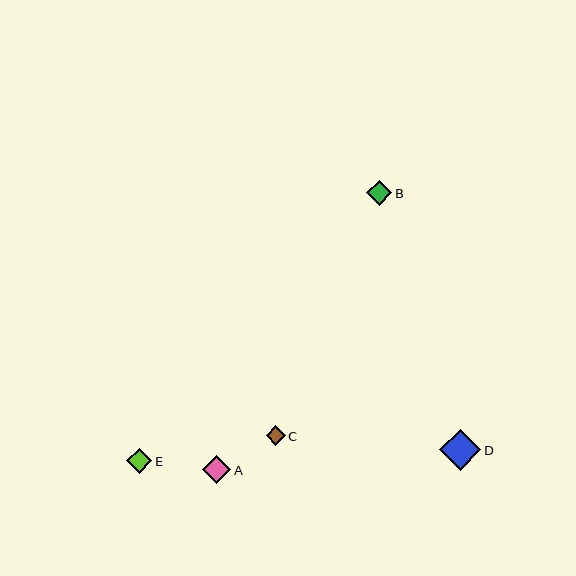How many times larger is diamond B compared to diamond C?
Diamond B is approximately 1.3 times the size of diamond C.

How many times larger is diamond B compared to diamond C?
Diamond B is approximately 1.3 times the size of diamond C.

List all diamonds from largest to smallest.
From largest to smallest: D, A, E, B, C.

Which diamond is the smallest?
Diamond C is the smallest with a size of approximately 19 pixels.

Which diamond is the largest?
Diamond D is the largest with a size of approximately 41 pixels.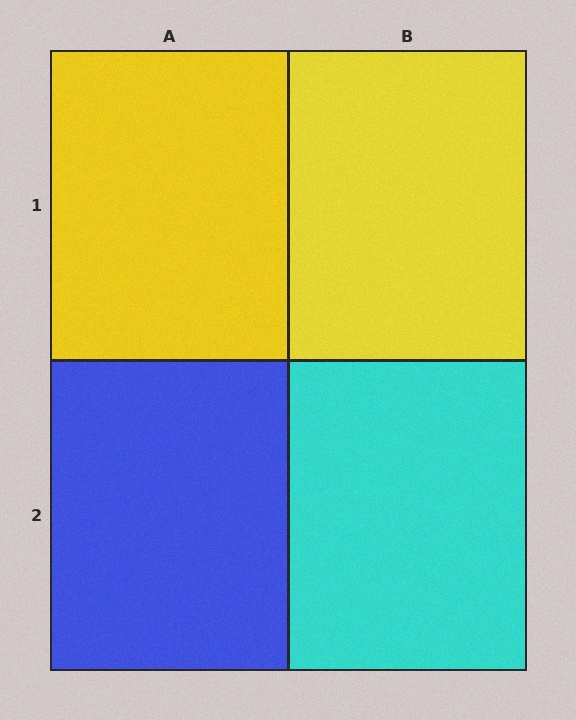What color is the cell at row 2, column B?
Cyan.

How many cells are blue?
1 cell is blue.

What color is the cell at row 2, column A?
Blue.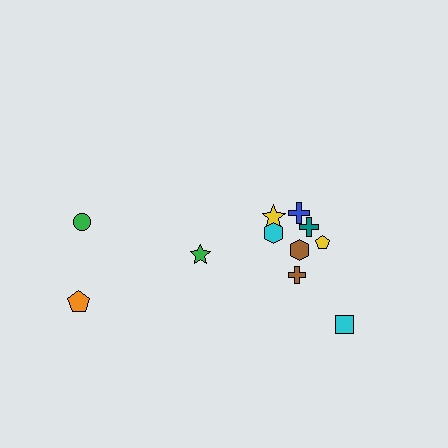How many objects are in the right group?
There are 8 objects.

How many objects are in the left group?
There are 3 objects.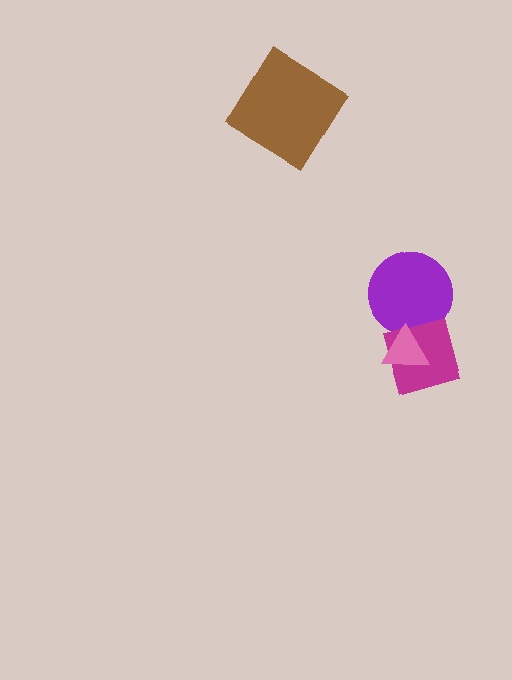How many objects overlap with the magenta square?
2 objects overlap with the magenta square.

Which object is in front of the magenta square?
The pink triangle is in front of the magenta square.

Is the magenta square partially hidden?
Yes, it is partially covered by another shape.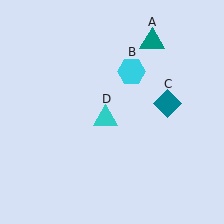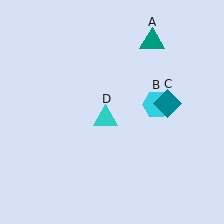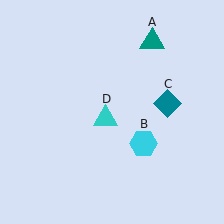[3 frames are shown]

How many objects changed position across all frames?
1 object changed position: cyan hexagon (object B).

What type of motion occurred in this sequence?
The cyan hexagon (object B) rotated clockwise around the center of the scene.